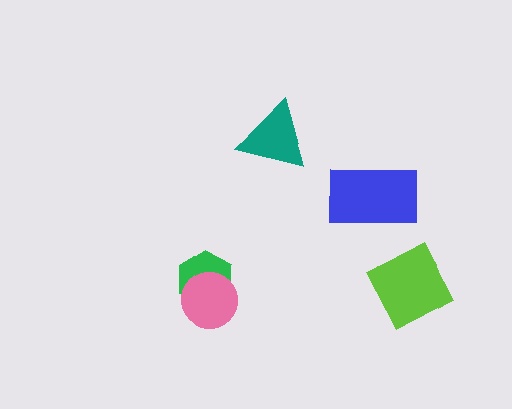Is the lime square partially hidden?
No, no other shape covers it.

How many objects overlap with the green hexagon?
1 object overlaps with the green hexagon.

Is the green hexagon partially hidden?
Yes, it is partially covered by another shape.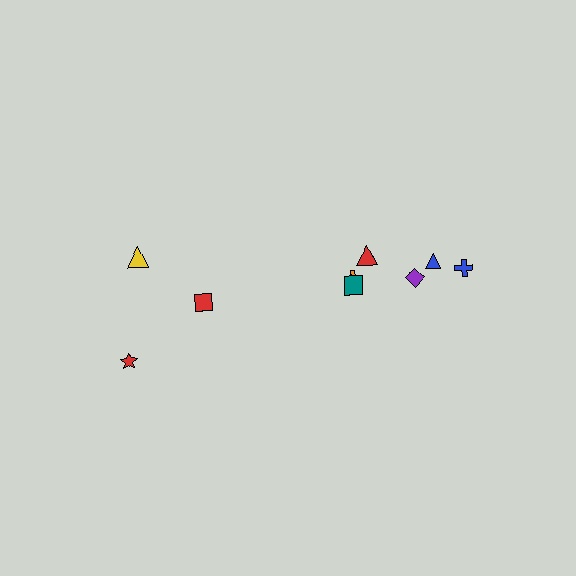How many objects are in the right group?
There are 6 objects.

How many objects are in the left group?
There are 3 objects.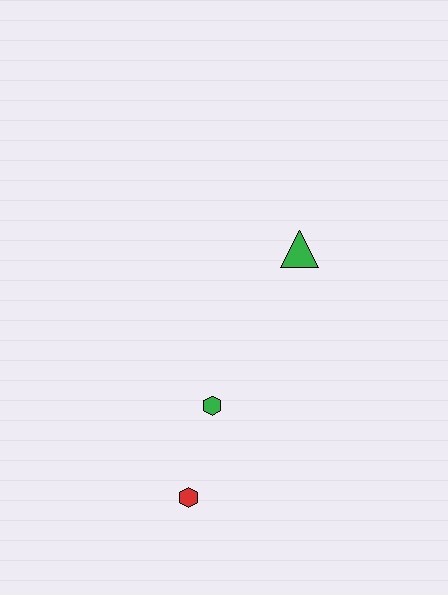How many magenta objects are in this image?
There are no magenta objects.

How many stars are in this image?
There are no stars.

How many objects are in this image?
There are 3 objects.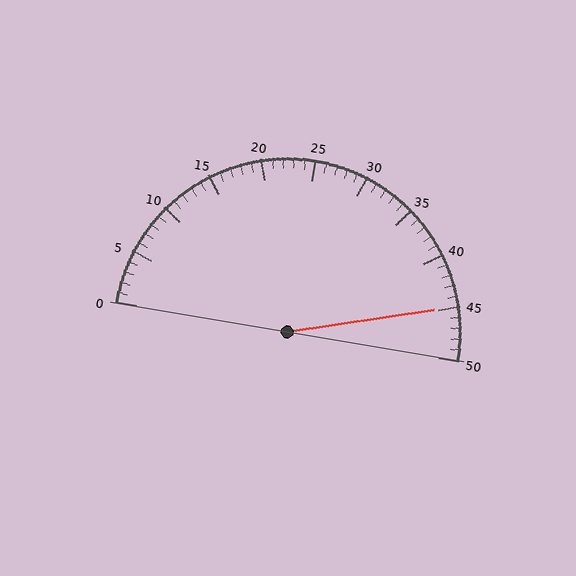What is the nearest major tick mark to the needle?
The nearest major tick mark is 45.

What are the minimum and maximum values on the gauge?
The gauge ranges from 0 to 50.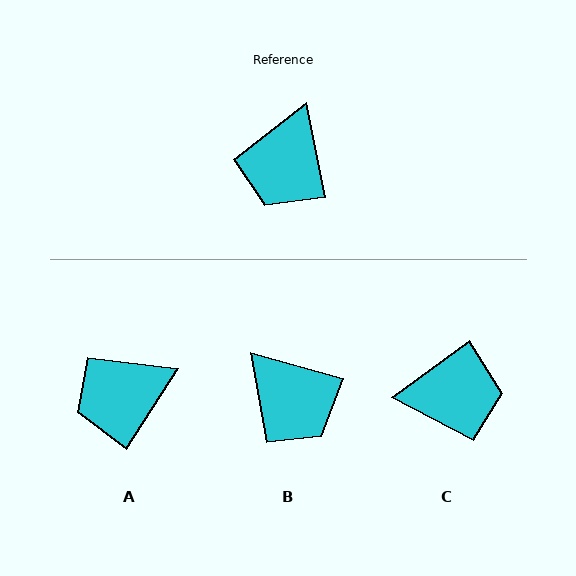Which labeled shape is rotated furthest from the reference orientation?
C, about 114 degrees away.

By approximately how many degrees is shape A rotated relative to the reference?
Approximately 45 degrees clockwise.